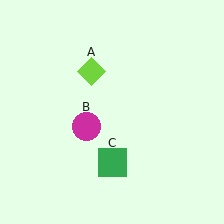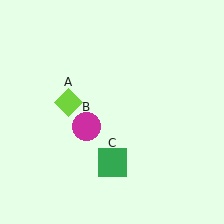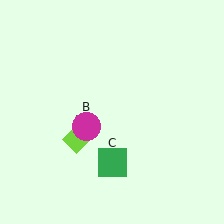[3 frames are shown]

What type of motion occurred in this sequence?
The lime diamond (object A) rotated counterclockwise around the center of the scene.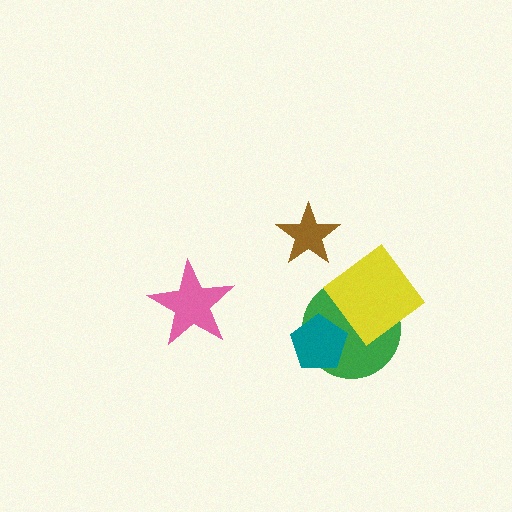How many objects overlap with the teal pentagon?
1 object overlaps with the teal pentagon.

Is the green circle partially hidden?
Yes, it is partially covered by another shape.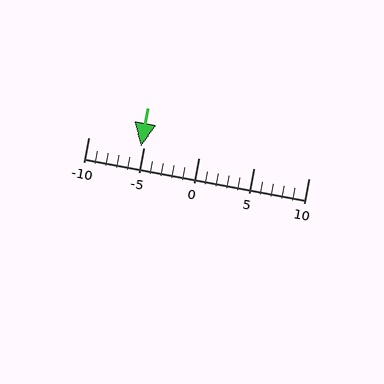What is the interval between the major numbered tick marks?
The major tick marks are spaced 5 units apart.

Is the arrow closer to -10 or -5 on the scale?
The arrow is closer to -5.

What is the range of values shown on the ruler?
The ruler shows values from -10 to 10.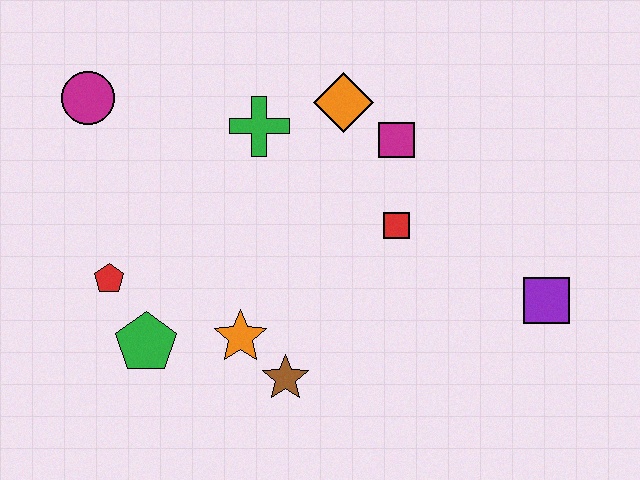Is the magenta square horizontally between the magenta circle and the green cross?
No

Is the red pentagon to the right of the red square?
No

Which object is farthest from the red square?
The magenta circle is farthest from the red square.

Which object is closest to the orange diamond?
The magenta square is closest to the orange diamond.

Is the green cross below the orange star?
No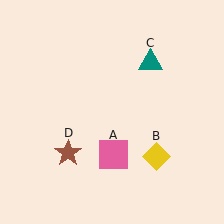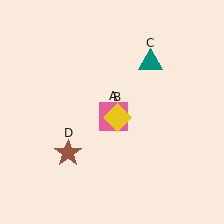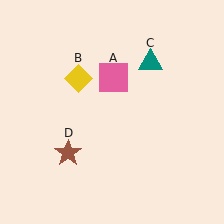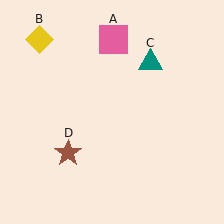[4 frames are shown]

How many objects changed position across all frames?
2 objects changed position: pink square (object A), yellow diamond (object B).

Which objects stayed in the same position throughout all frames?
Teal triangle (object C) and brown star (object D) remained stationary.